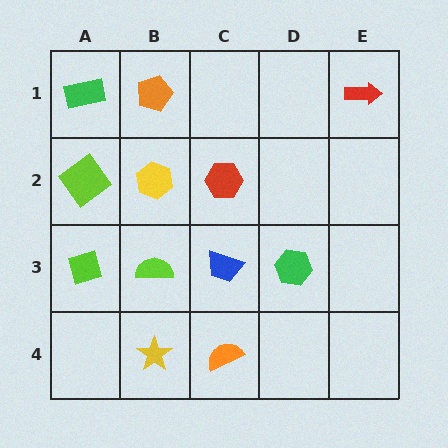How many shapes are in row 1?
3 shapes.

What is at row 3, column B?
A lime semicircle.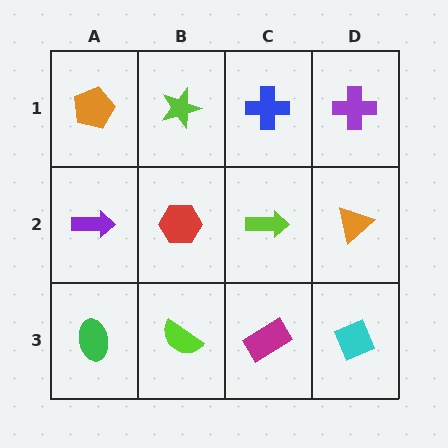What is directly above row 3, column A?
A purple arrow.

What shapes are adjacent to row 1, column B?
A red hexagon (row 2, column B), an orange pentagon (row 1, column A), a blue cross (row 1, column C).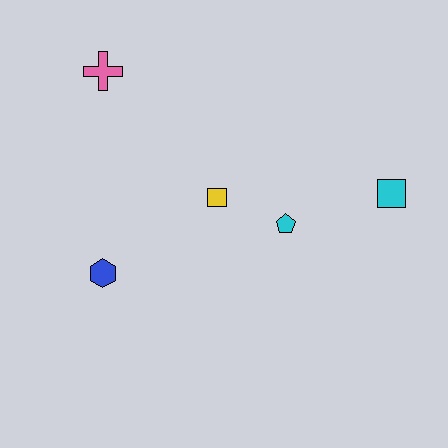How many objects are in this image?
There are 5 objects.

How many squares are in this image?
There are 2 squares.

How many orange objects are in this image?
There are no orange objects.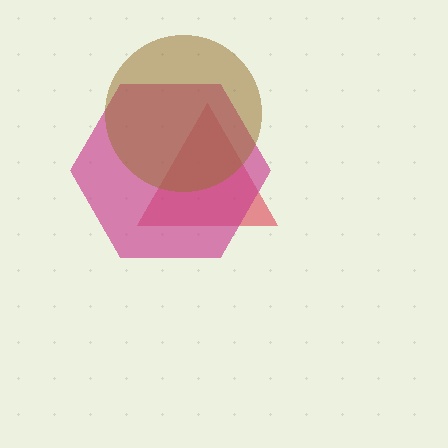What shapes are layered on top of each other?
The layered shapes are: a red triangle, a magenta hexagon, a brown circle.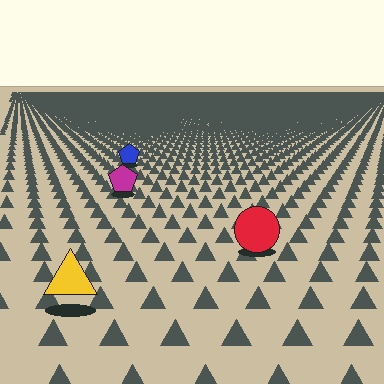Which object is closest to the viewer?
The yellow triangle is closest. The texture marks near it are larger and more spread out.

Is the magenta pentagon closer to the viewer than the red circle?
No. The red circle is closer — you can tell from the texture gradient: the ground texture is coarser near it.